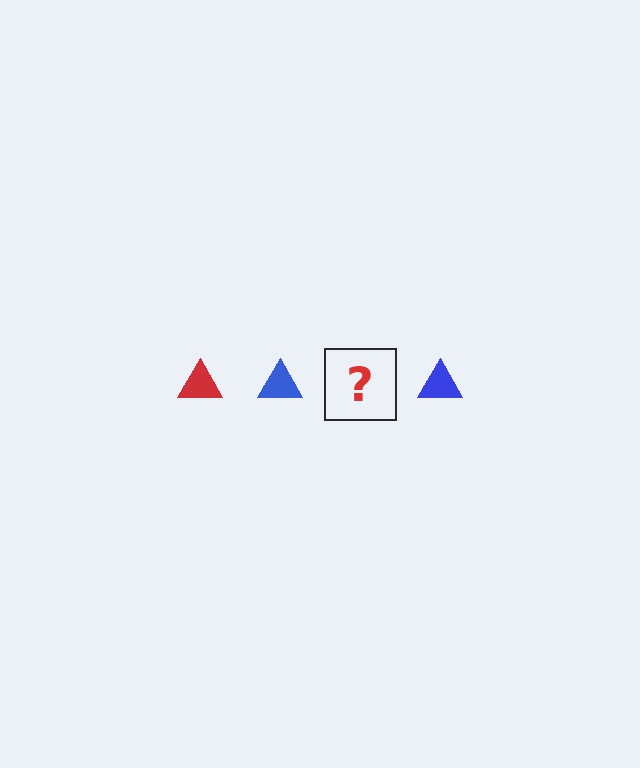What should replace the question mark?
The question mark should be replaced with a red triangle.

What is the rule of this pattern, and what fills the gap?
The rule is that the pattern cycles through red, blue triangles. The gap should be filled with a red triangle.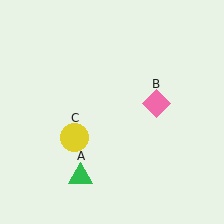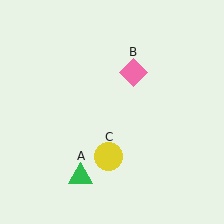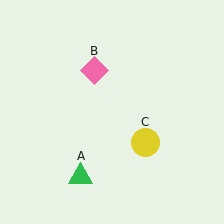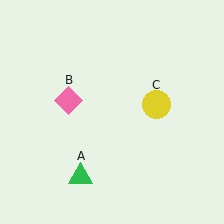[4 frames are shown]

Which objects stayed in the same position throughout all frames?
Green triangle (object A) remained stationary.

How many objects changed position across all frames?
2 objects changed position: pink diamond (object B), yellow circle (object C).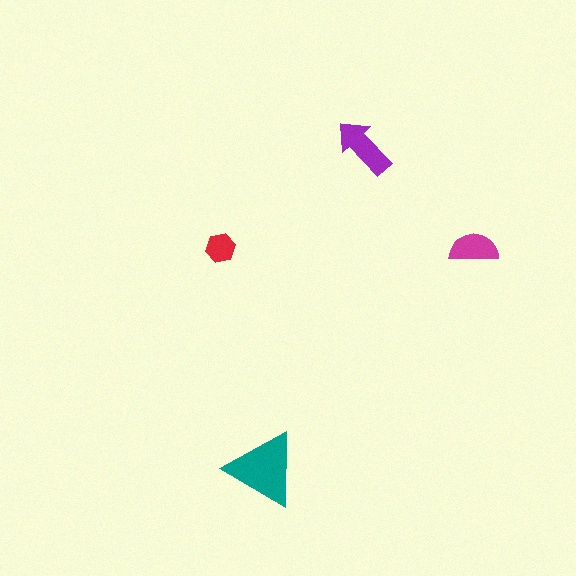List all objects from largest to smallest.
The teal triangle, the purple arrow, the magenta semicircle, the red hexagon.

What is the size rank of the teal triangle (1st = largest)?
1st.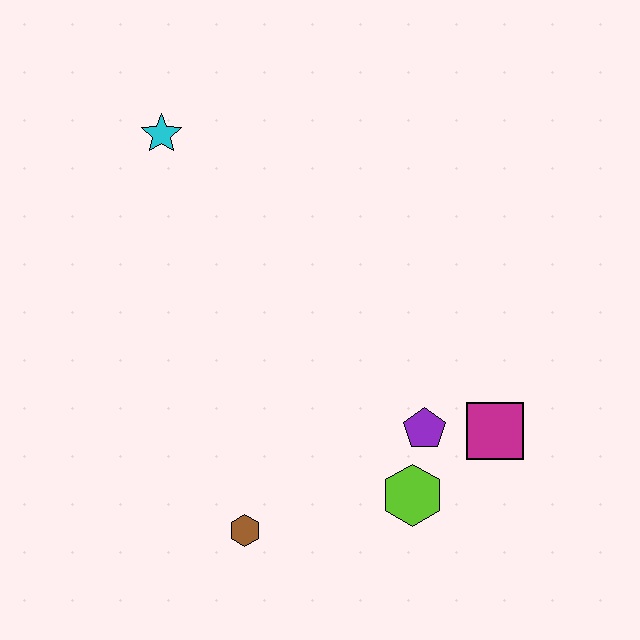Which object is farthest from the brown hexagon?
The cyan star is farthest from the brown hexagon.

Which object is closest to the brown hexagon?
The lime hexagon is closest to the brown hexagon.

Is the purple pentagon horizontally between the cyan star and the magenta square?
Yes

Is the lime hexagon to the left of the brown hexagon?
No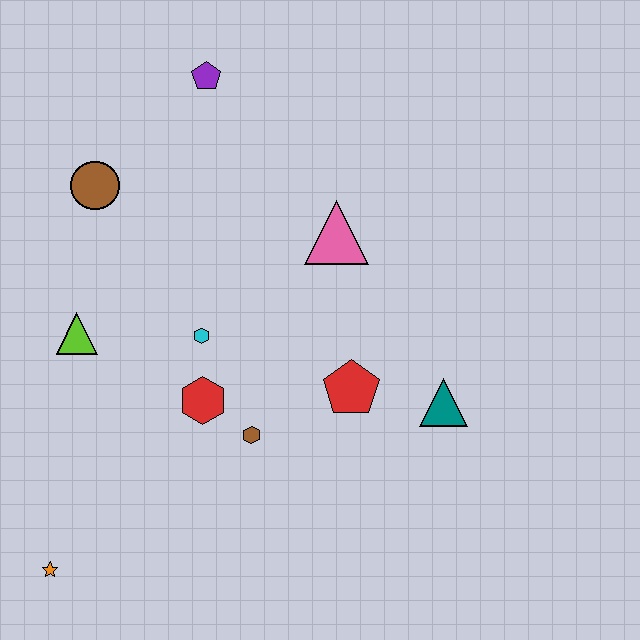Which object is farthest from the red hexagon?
The purple pentagon is farthest from the red hexagon.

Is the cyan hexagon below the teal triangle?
No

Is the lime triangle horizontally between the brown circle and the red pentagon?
No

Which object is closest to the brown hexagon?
The red hexagon is closest to the brown hexagon.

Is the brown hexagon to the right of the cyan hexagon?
Yes